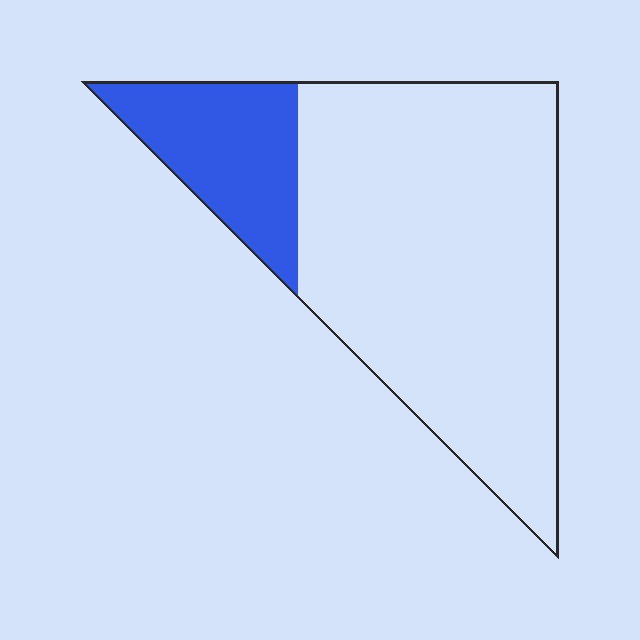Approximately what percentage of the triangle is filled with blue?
Approximately 20%.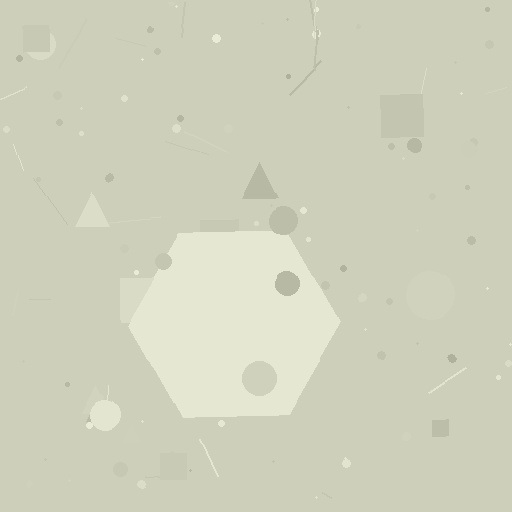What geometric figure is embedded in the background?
A hexagon is embedded in the background.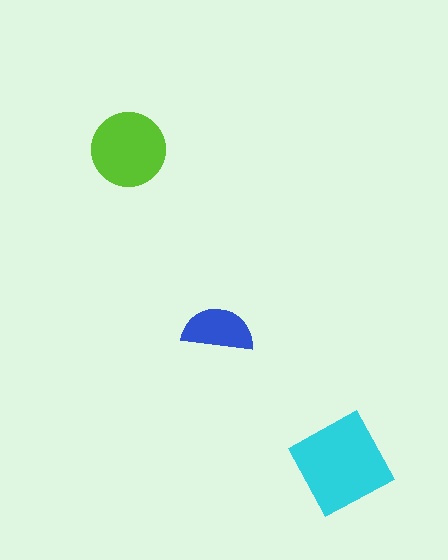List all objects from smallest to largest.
The blue semicircle, the lime circle, the cyan square.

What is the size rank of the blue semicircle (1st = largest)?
3rd.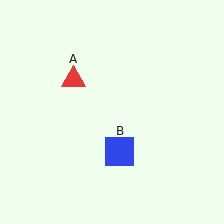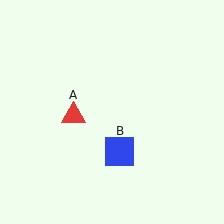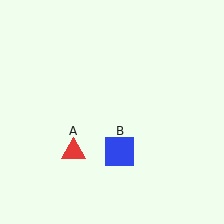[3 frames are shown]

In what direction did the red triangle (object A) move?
The red triangle (object A) moved down.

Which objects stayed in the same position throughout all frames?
Blue square (object B) remained stationary.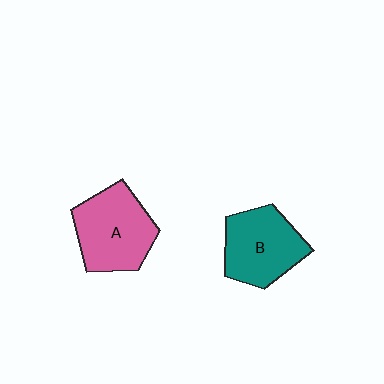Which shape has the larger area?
Shape A (pink).